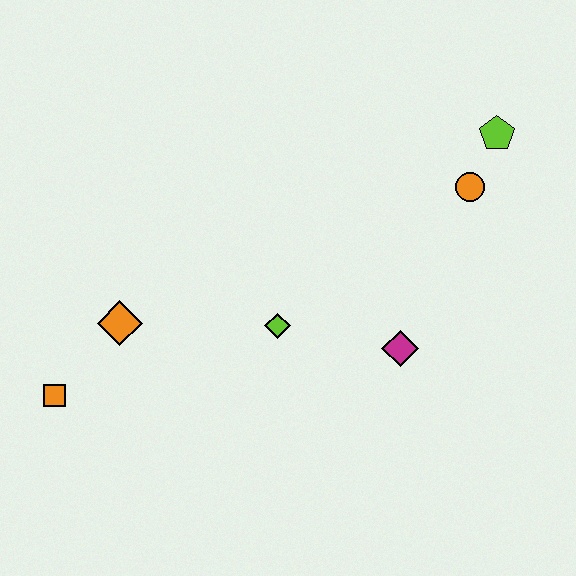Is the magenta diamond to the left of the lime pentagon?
Yes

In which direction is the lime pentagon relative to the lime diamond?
The lime pentagon is to the right of the lime diamond.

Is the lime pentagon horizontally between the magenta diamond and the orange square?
No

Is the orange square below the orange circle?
Yes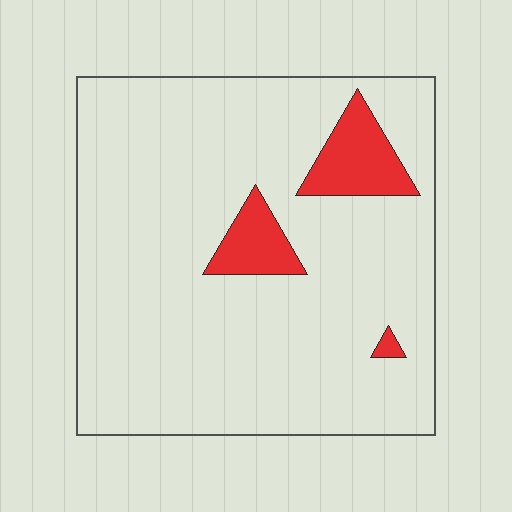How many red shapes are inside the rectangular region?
3.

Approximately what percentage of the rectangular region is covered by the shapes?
Approximately 10%.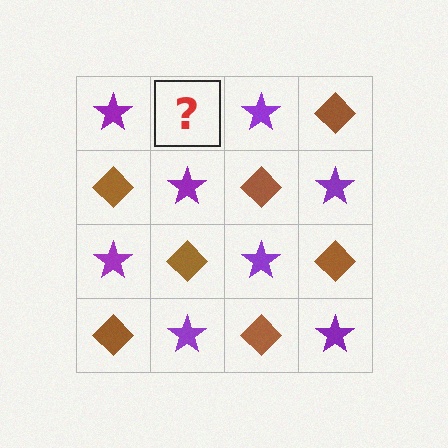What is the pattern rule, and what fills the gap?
The rule is that it alternates purple star and brown diamond in a checkerboard pattern. The gap should be filled with a brown diamond.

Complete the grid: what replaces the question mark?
The question mark should be replaced with a brown diamond.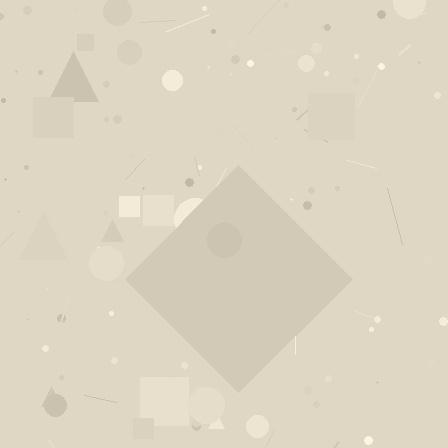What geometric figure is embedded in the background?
A diamond is embedded in the background.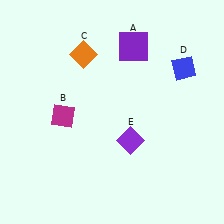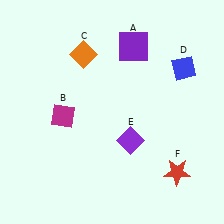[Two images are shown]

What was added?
A red star (F) was added in Image 2.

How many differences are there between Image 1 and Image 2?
There is 1 difference between the two images.